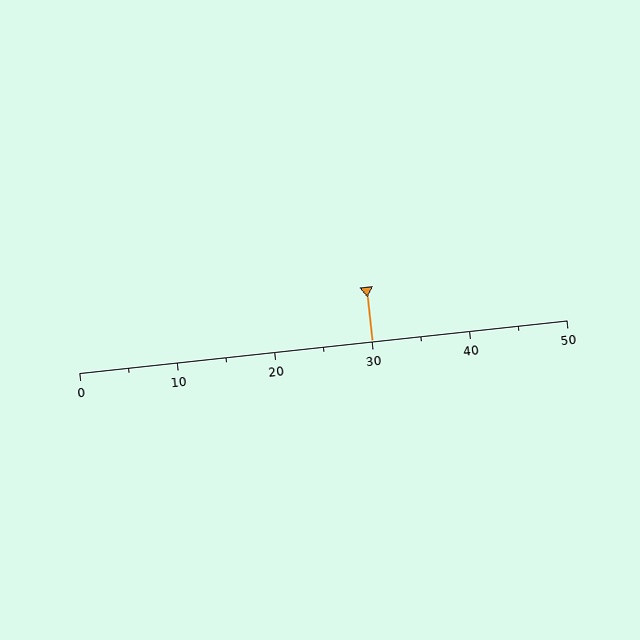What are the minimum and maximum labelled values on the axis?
The axis runs from 0 to 50.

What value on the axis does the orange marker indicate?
The marker indicates approximately 30.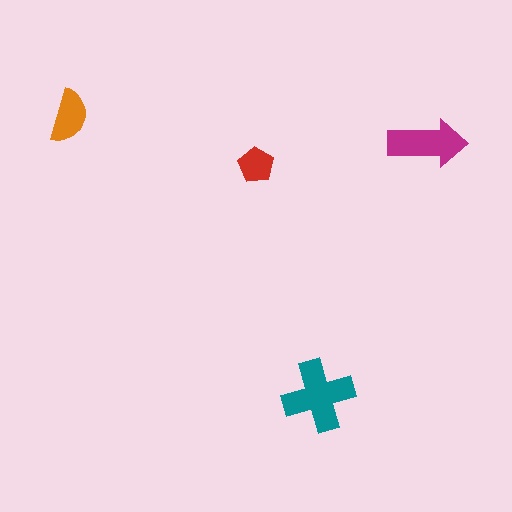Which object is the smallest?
The red pentagon.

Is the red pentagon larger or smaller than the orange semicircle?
Smaller.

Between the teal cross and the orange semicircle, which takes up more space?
The teal cross.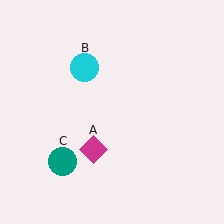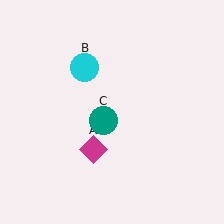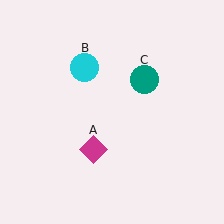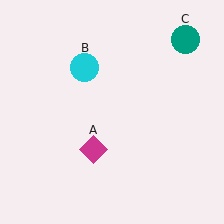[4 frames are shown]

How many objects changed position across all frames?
1 object changed position: teal circle (object C).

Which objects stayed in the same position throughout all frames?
Magenta diamond (object A) and cyan circle (object B) remained stationary.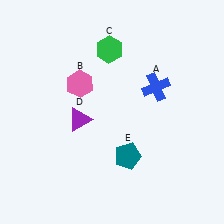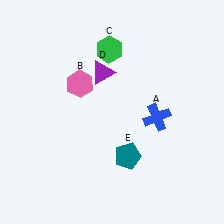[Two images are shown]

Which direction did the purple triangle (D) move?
The purple triangle (D) moved up.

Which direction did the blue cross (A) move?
The blue cross (A) moved down.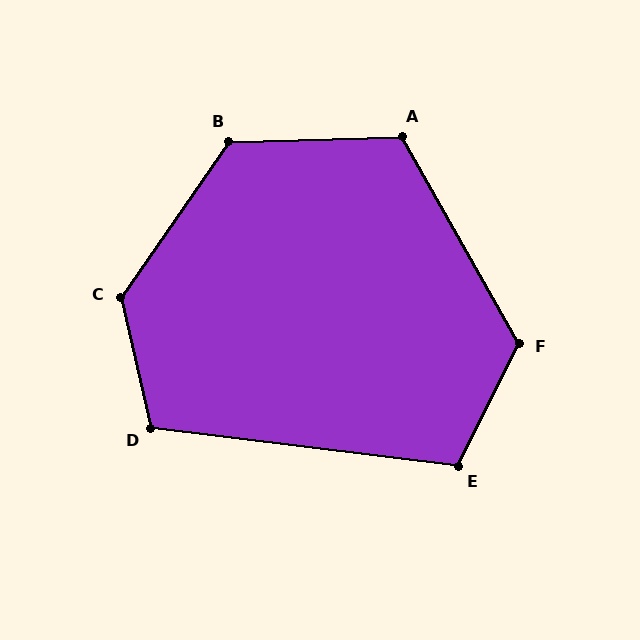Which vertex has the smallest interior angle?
E, at approximately 110 degrees.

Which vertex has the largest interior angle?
C, at approximately 132 degrees.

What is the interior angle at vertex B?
Approximately 126 degrees (obtuse).